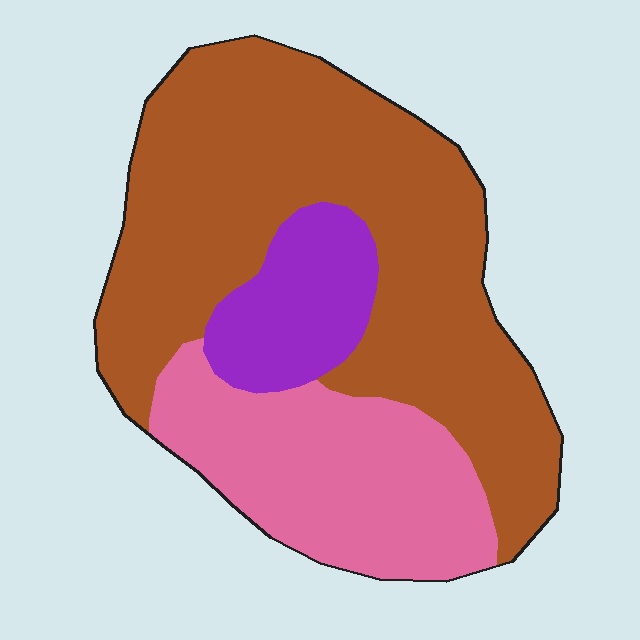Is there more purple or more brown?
Brown.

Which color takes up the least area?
Purple, at roughly 15%.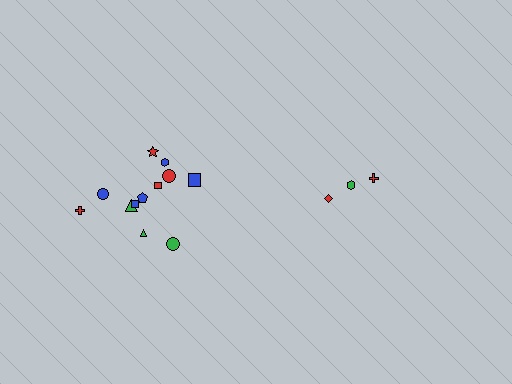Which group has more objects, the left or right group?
The left group.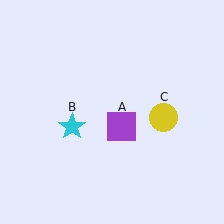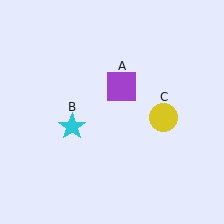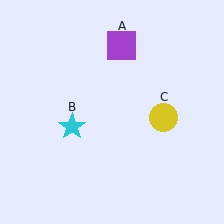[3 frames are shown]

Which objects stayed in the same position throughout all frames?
Cyan star (object B) and yellow circle (object C) remained stationary.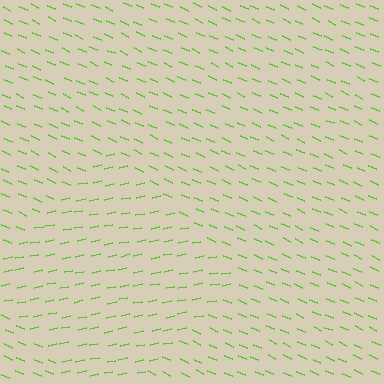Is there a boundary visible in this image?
Yes, there is a texture boundary formed by a change in line orientation.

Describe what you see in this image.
The image is filled with small lime line segments. A diamond region in the image has lines oriented differently from the surrounding lines, creating a visible texture boundary.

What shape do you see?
I see a diamond.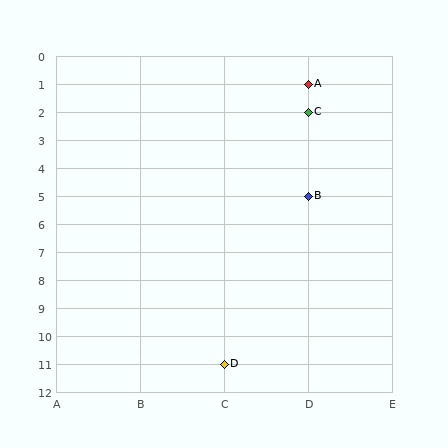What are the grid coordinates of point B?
Point B is at grid coordinates (D, 5).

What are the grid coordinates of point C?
Point C is at grid coordinates (D, 2).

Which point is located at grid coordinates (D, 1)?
Point A is at (D, 1).